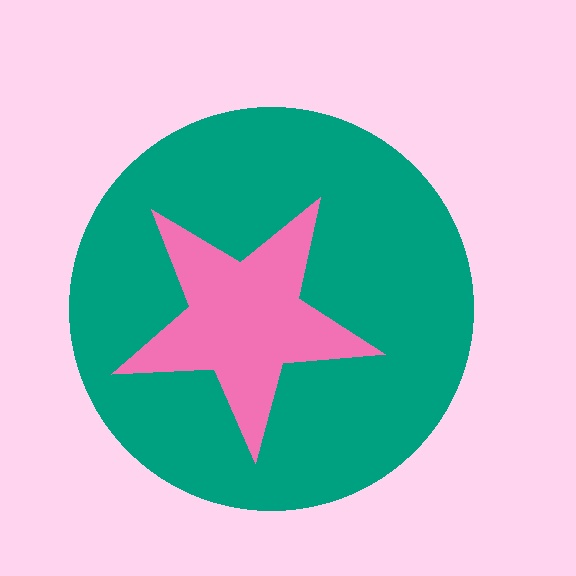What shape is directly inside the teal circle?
The pink star.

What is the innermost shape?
The pink star.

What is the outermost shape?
The teal circle.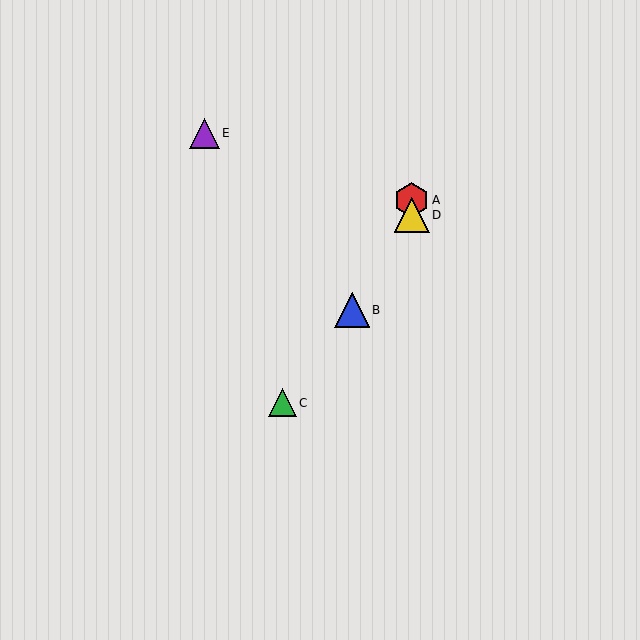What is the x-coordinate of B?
Object B is at x≈352.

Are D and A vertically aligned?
Yes, both are at x≈412.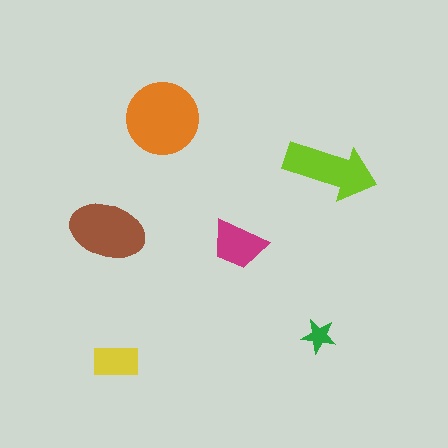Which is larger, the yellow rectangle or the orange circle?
The orange circle.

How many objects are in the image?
There are 6 objects in the image.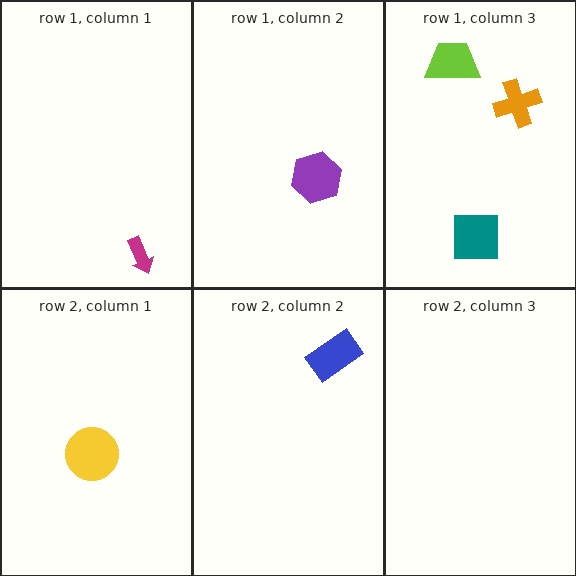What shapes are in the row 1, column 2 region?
The purple hexagon.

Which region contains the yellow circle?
The row 2, column 1 region.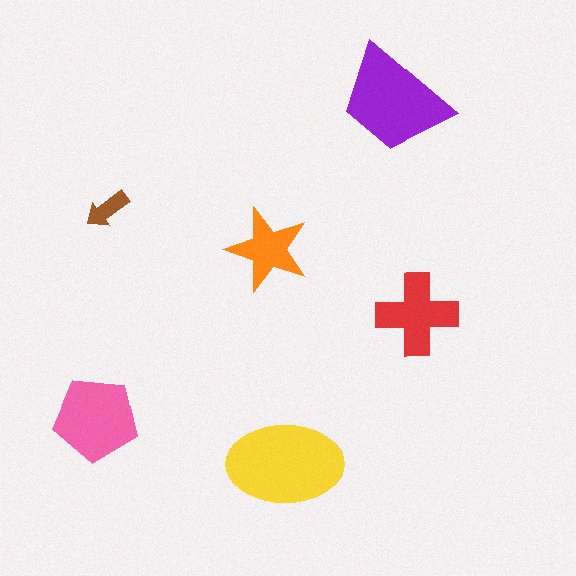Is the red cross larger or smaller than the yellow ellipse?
Smaller.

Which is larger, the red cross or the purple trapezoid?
The purple trapezoid.